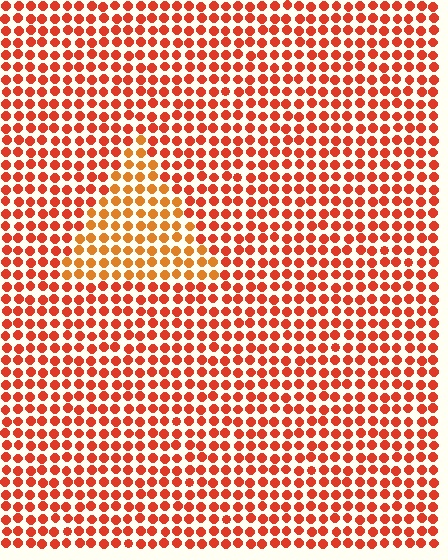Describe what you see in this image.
The image is filled with small red elements in a uniform arrangement. A triangle-shaped region is visible where the elements are tinted to a slightly different hue, forming a subtle color boundary.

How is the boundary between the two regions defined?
The boundary is defined purely by a slight shift in hue (about 23 degrees). Spacing, size, and orientation are identical on both sides.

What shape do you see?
I see a triangle.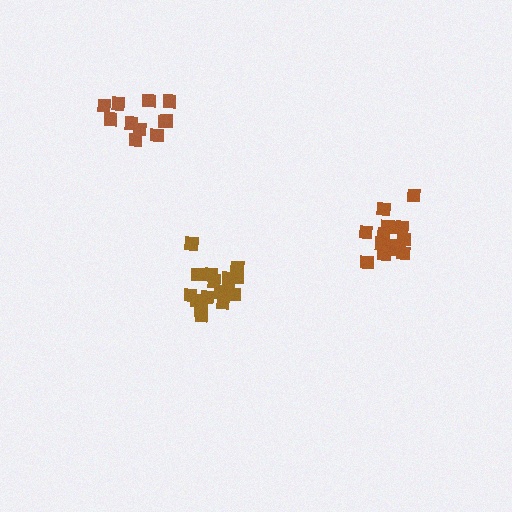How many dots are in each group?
Group 1: 17 dots, Group 2: 11 dots, Group 3: 17 dots (45 total).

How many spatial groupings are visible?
There are 3 spatial groupings.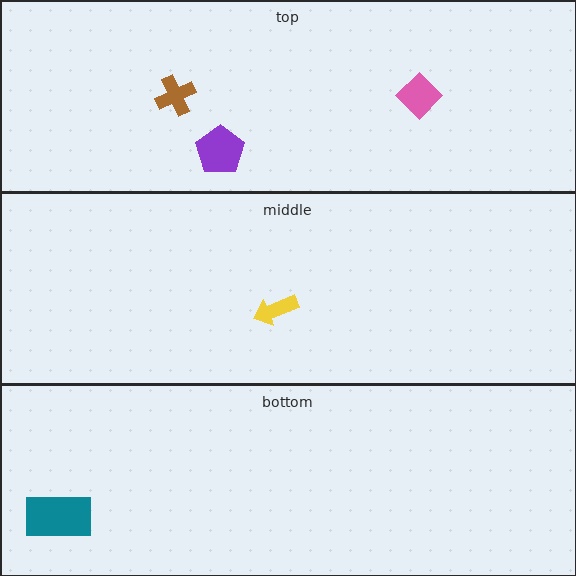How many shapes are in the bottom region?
1.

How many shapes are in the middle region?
1.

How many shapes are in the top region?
3.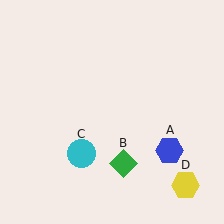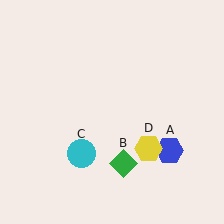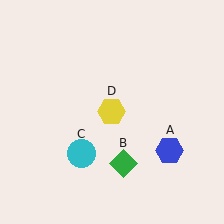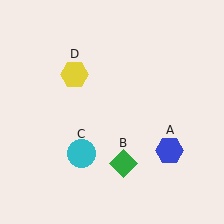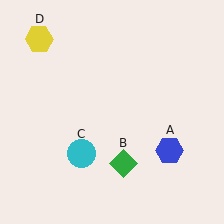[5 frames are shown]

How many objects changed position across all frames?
1 object changed position: yellow hexagon (object D).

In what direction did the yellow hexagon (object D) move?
The yellow hexagon (object D) moved up and to the left.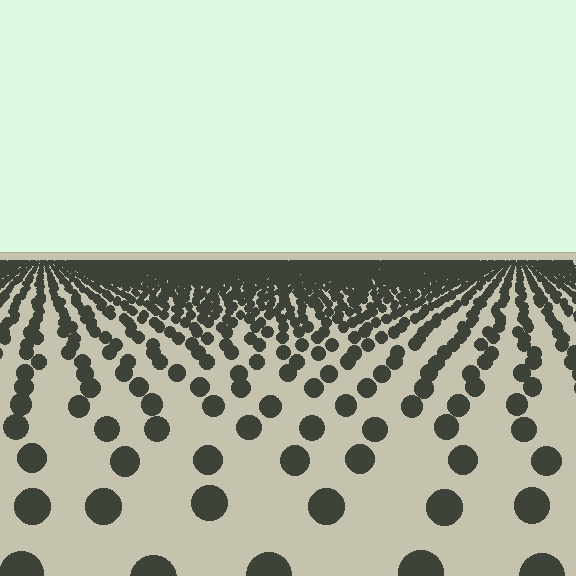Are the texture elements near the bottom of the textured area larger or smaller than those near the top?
Larger. Near the bottom, elements are closer to the viewer and appear at a bigger on-screen size.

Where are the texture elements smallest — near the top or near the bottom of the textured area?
Near the top.